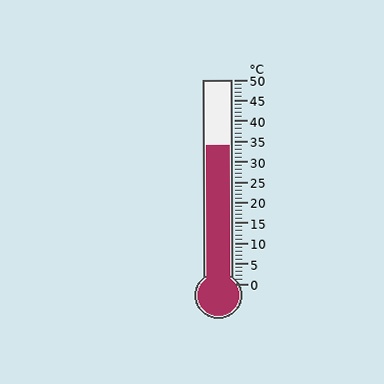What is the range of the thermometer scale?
The thermometer scale ranges from 0°C to 50°C.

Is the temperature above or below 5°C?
The temperature is above 5°C.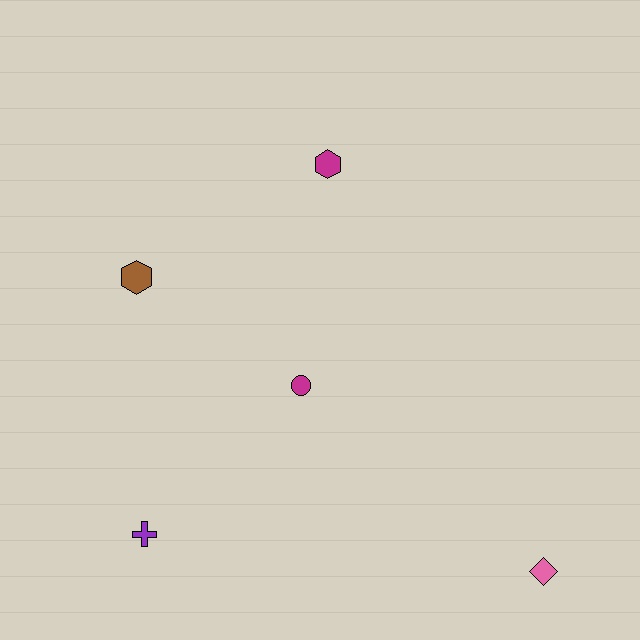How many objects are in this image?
There are 5 objects.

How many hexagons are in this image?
There are 2 hexagons.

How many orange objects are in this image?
There are no orange objects.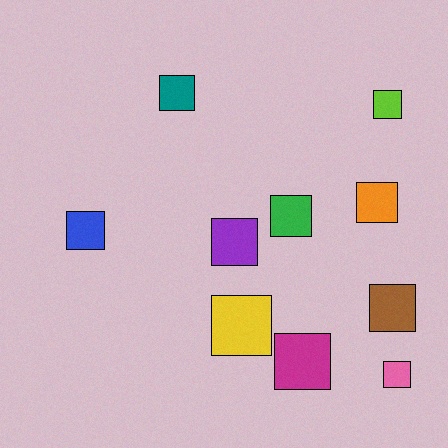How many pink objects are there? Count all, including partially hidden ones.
There is 1 pink object.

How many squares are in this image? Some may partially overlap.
There are 10 squares.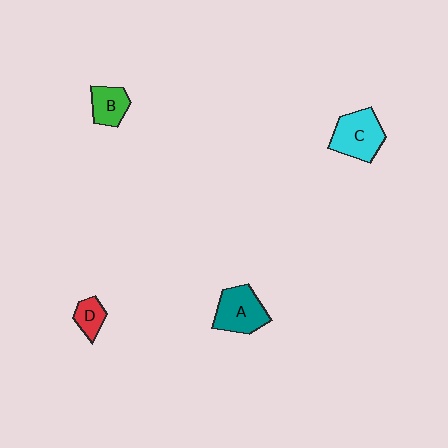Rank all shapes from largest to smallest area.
From largest to smallest: C (cyan), A (teal), B (green), D (red).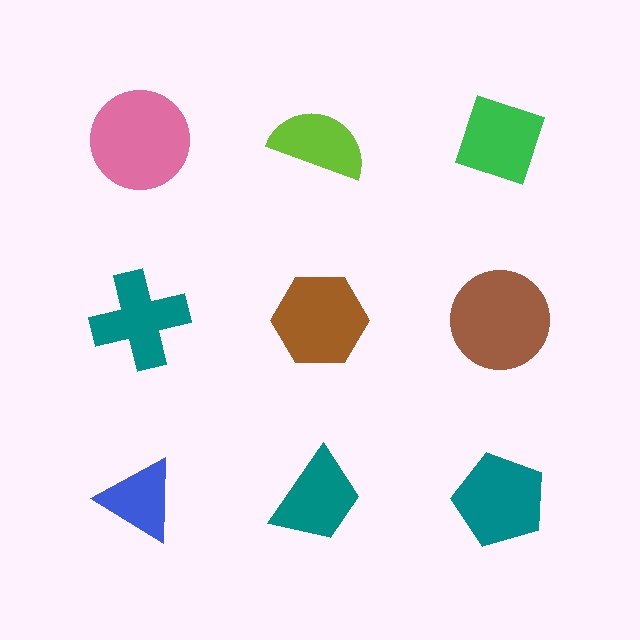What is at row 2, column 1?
A teal cross.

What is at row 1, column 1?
A pink circle.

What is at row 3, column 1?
A blue triangle.